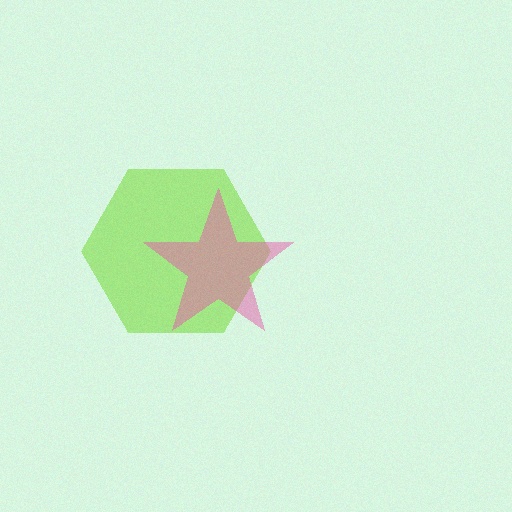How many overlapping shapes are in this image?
There are 2 overlapping shapes in the image.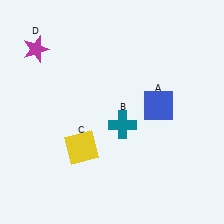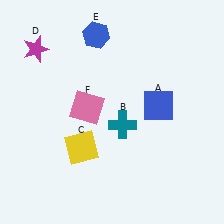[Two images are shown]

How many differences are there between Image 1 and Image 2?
There are 2 differences between the two images.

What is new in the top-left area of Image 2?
A pink square (F) was added in the top-left area of Image 2.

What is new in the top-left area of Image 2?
A blue hexagon (E) was added in the top-left area of Image 2.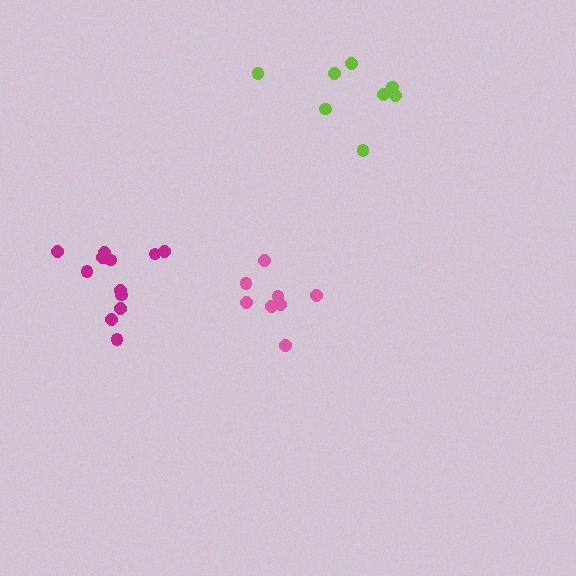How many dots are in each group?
Group 1: 8 dots, Group 2: 12 dots, Group 3: 8 dots (28 total).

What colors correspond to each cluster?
The clusters are colored: lime, magenta, pink.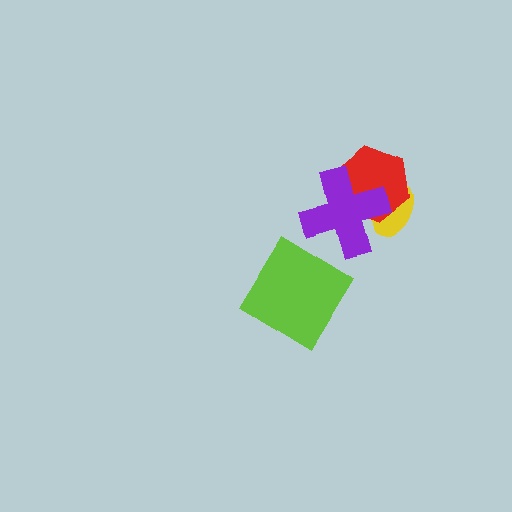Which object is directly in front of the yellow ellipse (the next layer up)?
The red hexagon is directly in front of the yellow ellipse.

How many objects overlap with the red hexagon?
2 objects overlap with the red hexagon.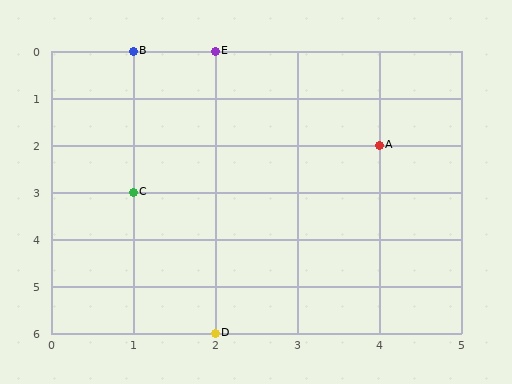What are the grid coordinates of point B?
Point B is at grid coordinates (1, 0).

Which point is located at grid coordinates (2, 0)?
Point E is at (2, 0).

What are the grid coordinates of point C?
Point C is at grid coordinates (1, 3).